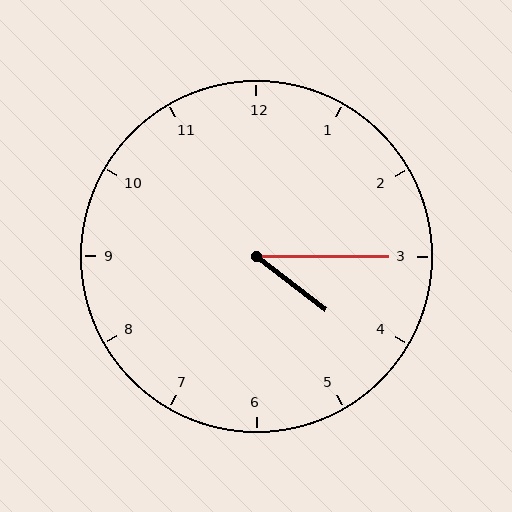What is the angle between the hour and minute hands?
Approximately 38 degrees.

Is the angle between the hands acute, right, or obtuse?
It is acute.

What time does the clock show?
4:15.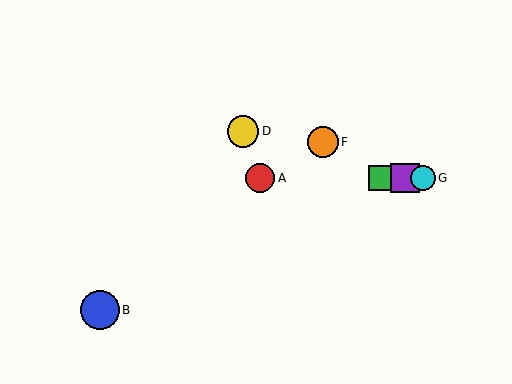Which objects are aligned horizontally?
Objects A, C, E, G are aligned horizontally.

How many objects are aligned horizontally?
4 objects (A, C, E, G) are aligned horizontally.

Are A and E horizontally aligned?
Yes, both are at y≈178.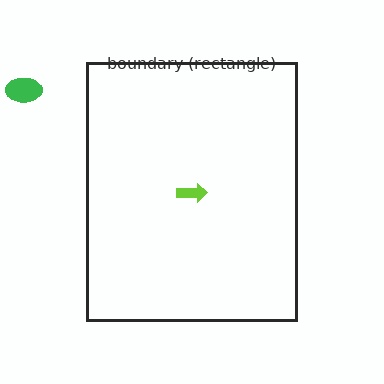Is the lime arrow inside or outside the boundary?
Inside.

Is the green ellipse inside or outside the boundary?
Outside.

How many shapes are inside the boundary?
1 inside, 1 outside.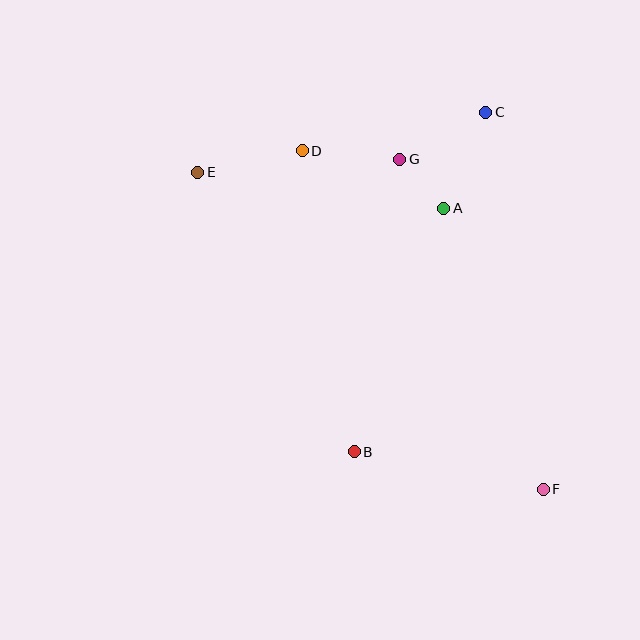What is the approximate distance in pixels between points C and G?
The distance between C and G is approximately 98 pixels.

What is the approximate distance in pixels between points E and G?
The distance between E and G is approximately 203 pixels.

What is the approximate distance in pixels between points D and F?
The distance between D and F is approximately 415 pixels.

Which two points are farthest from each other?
Points E and F are farthest from each other.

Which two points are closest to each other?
Points A and G are closest to each other.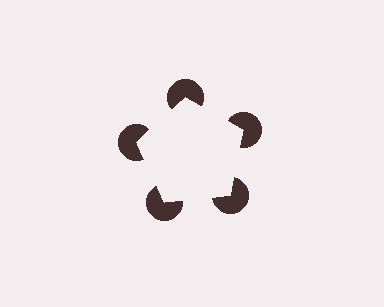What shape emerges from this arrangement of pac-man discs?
An illusory pentagon — its edges are inferred from the aligned wedge cuts in the pac-man discs, not physically drawn.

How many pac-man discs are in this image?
There are 5 — one at each vertex of the illusory pentagon.